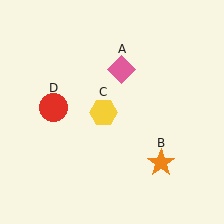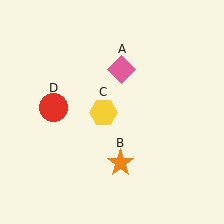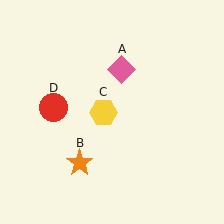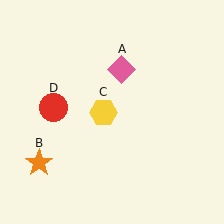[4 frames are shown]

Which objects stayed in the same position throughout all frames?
Pink diamond (object A) and yellow hexagon (object C) and red circle (object D) remained stationary.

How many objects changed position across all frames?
1 object changed position: orange star (object B).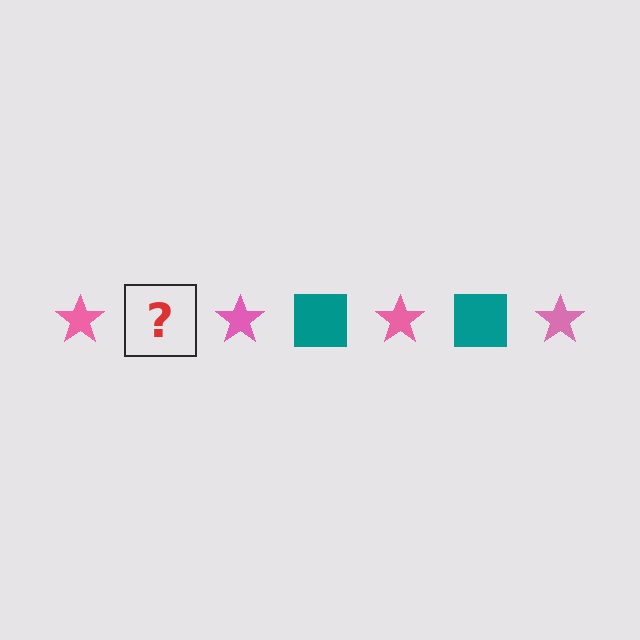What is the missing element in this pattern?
The missing element is a teal square.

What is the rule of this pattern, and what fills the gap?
The rule is that the pattern alternates between pink star and teal square. The gap should be filled with a teal square.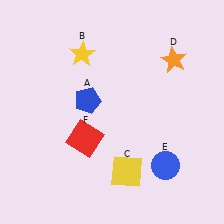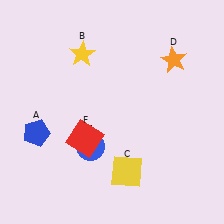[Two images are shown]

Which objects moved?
The objects that moved are: the blue pentagon (A), the blue circle (E).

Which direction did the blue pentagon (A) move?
The blue pentagon (A) moved left.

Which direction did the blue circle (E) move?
The blue circle (E) moved left.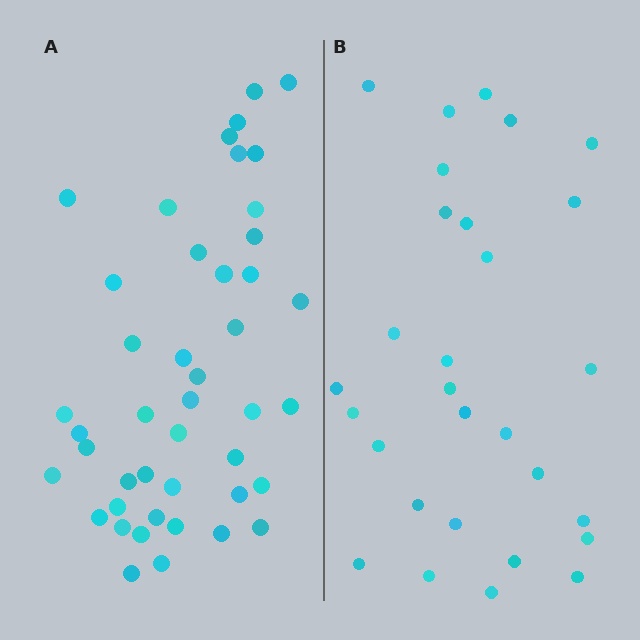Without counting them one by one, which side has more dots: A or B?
Region A (the left region) has more dots.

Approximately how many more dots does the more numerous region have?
Region A has approximately 15 more dots than region B.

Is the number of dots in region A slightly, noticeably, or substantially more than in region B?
Region A has substantially more. The ratio is roughly 1.5 to 1.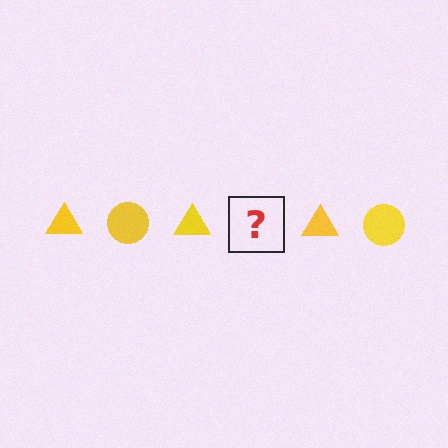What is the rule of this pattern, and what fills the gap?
The rule is that the pattern cycles through triangle, circle shapes in yellow. The gap should be filled with a yellow circle.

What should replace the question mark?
The question mark should be replaced with a yellow circle.